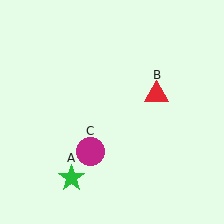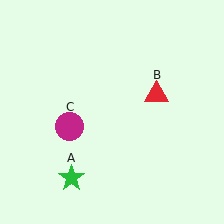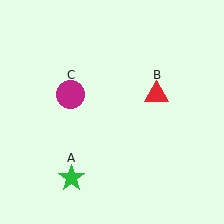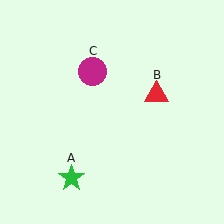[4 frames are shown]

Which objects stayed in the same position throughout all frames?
Green star (object A) and red triangle (object B) remained stationary.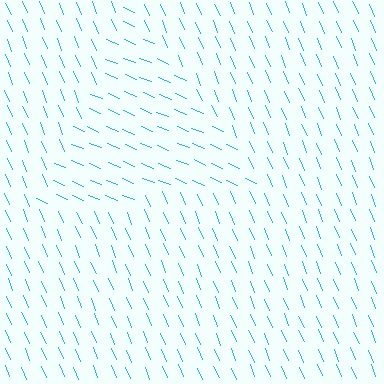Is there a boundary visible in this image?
Yes, there is a texture boundary formed by a change in line orientation.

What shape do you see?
I see a triangle.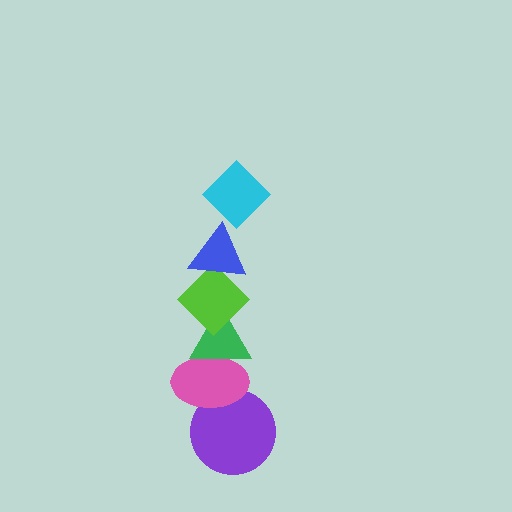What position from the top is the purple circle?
The purple circle is 6th from the top.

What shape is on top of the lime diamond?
The blue triangle is on top of the lime diamond.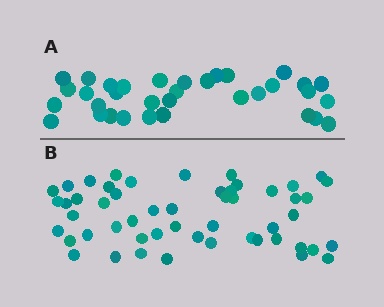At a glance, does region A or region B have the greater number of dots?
Region B (the bottom region) has more dots.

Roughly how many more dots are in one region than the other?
Region B has approximately 20 more dots than region A.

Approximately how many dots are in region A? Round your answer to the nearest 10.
About 30 dots. (The exact count is 34, which rounds to 30.)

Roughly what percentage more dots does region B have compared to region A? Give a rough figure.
About 55% more.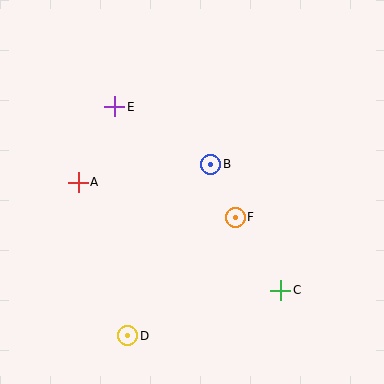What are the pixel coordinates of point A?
Point A is at (78, 182).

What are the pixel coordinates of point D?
Point D is at (128, 336).